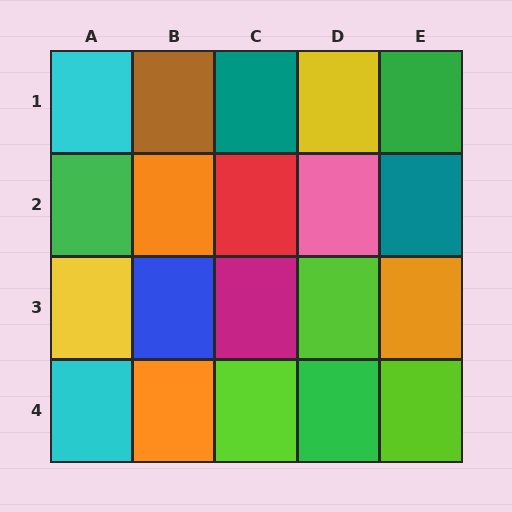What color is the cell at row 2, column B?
Orange.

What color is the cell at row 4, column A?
Cyan.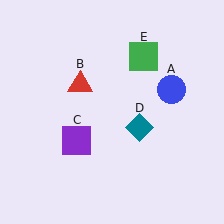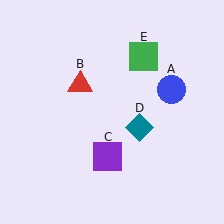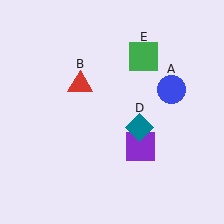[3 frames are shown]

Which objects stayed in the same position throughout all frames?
Blue circle (object A) and red triangle (object B) and teal diamond (object D) and green square (object E) remained stationary.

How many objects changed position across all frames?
1 object changed position: purple square (object C).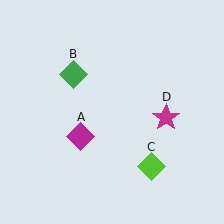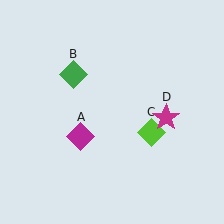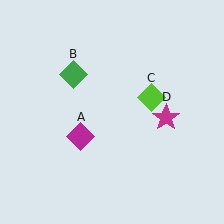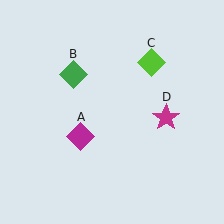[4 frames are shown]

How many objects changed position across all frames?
1 object changed position: lime diamond (object C).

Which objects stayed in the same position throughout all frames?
Magenta diamond (object A) and green diamond (object B) and magenta star (object D) remained stationary.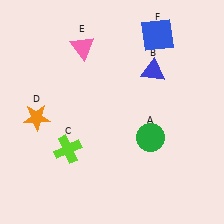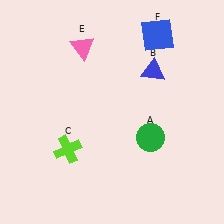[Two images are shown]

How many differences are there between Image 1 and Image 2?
There is 1 difference between the two images.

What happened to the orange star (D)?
The orange star (D) was removed in Image 2. It was in the bottom-left area of Image 1.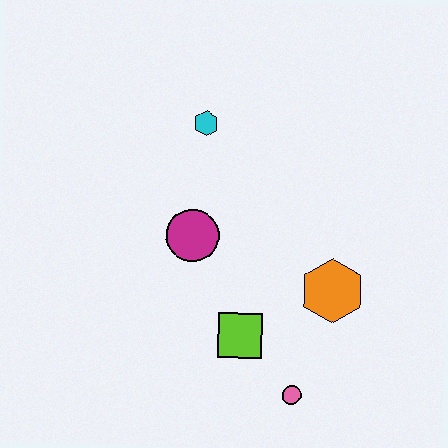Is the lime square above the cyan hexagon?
No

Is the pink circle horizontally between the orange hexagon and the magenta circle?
Yes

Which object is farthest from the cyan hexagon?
The pink circle is farthest from the cyan hexagon.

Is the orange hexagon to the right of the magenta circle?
Yes